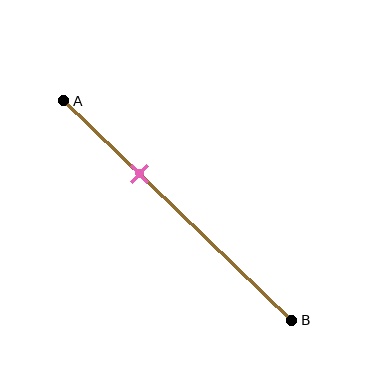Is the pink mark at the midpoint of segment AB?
No, the mark is at about 35% from A, not at the 50% midpoint.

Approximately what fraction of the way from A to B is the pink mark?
The pink mark is approximately 35% of the way from A to B.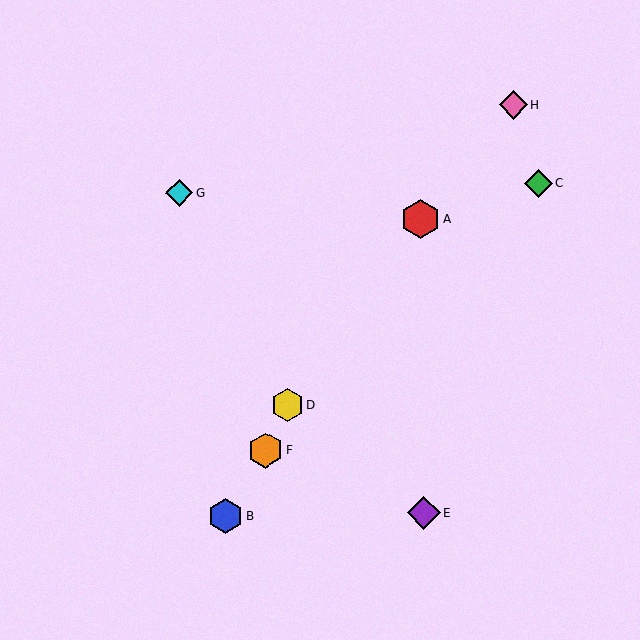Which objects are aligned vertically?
Objects A, E are aligned vertically.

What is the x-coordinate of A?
Object A is at x≈421.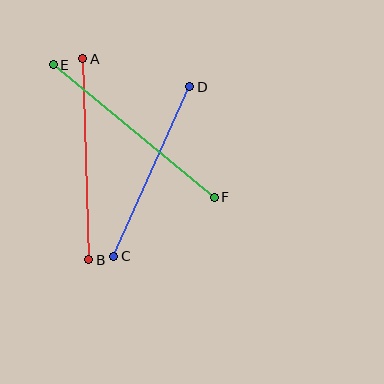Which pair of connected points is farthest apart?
Points E and F are farthest apart.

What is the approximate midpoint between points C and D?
The midpoint is at approximately (152, 171) pixels.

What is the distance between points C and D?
The distance is approximately 186 pixels.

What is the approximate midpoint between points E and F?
The midpoint is at approximately (134, 131) pixels.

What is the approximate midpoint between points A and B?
The midpoint is at approximately (86, 159) pixels.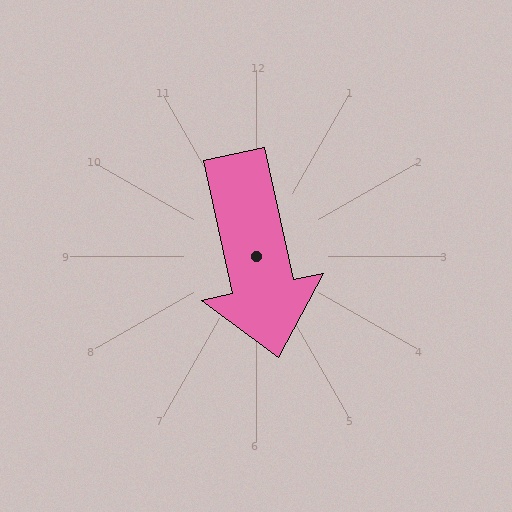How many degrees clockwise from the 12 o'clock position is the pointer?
Approximately 168 degrees.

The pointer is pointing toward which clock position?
Roughly 6 o'clock.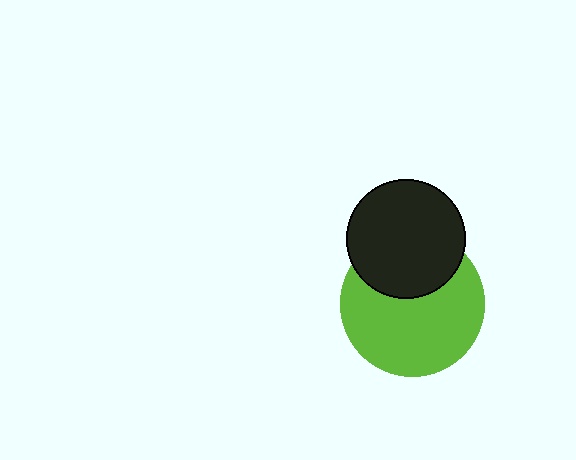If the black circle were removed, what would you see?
You would see the complete lime circle.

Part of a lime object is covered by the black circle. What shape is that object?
It is a circle.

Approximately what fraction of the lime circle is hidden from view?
Roughly 33% of the lime circle is hidden behind the black circle.